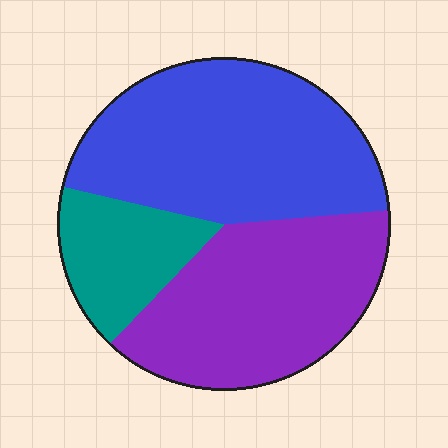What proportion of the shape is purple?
Purple covers 38% of the shape.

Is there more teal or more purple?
Purple.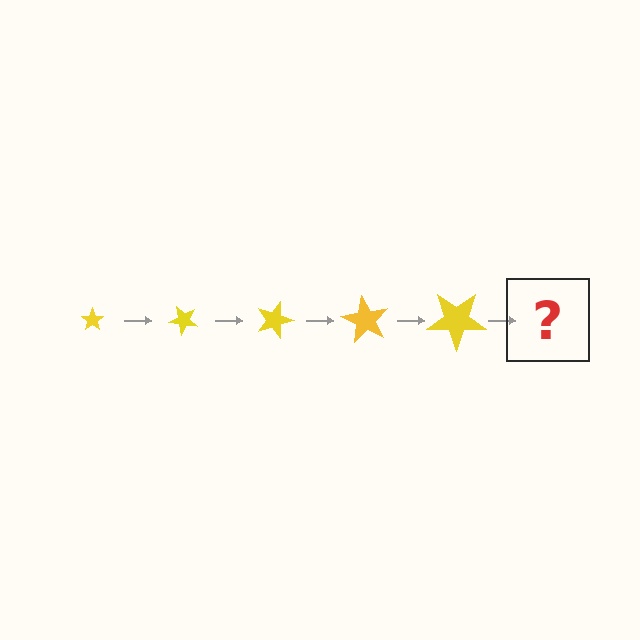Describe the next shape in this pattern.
It should be a star, larger than the previous one and rotated 225 degrees from the start.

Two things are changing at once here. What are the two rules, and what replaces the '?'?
The two rules are that the star grows larger each step and it rotates 45 degrees each step. The '?' should be a star, larger than the previous one and rotated 225 degrees from the start.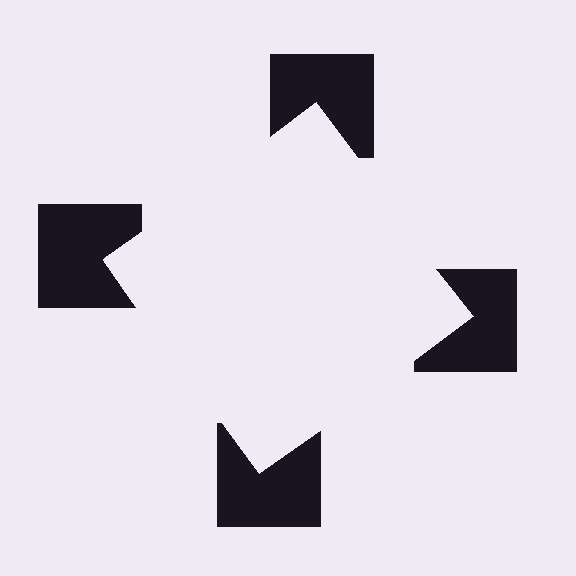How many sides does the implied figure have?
4 sides.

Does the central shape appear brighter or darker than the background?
It typically appears slightly brighter than the background, even though no actual brightness change is drawn.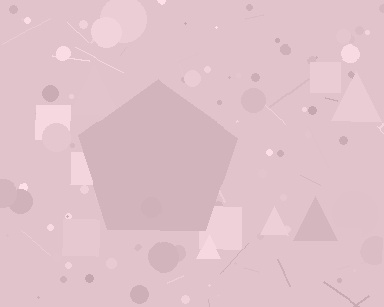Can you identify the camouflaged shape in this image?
The camouflaged shape is a pentagon.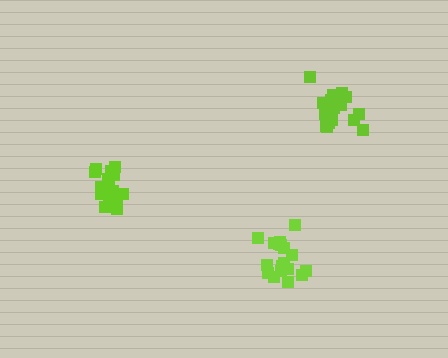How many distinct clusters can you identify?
There are 3 distinct clusters.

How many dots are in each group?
Group 1: 17 dots, Group 2: 18 dots, Group 3: 18 dots (53 total).